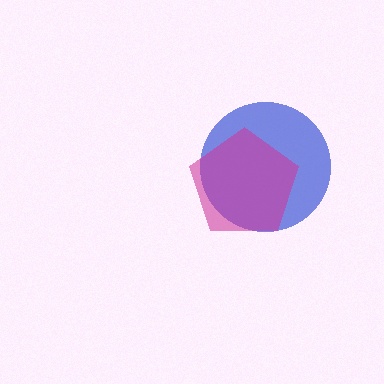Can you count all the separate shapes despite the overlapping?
Yes, there are 2 separate shapes.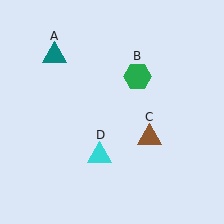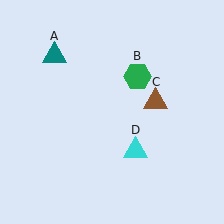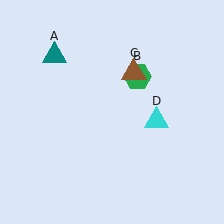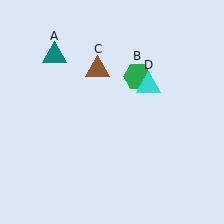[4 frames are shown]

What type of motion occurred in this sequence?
The brown triangle (object C), cyan triangle (object D) rotated counterclockwise around the center of the scene.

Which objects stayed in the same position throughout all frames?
Teal triangle (object A) and green hexagon (object B) remained stationary.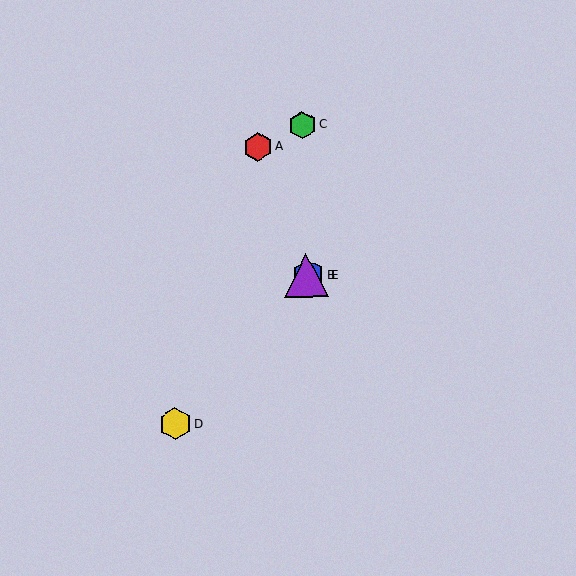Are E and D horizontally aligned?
No, E is at y≈275 and D is at y≈424.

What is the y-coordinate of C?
Object C is at y≈125.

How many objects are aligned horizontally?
2 objects (B, E) are aligned horizontally.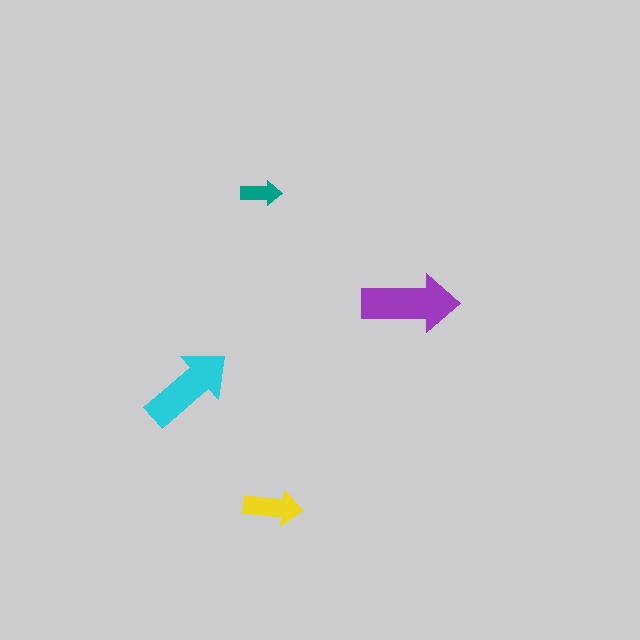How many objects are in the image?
There are 4 objects in the image.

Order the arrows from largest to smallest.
the purple one, the cyan one, the yellow one, the teal one.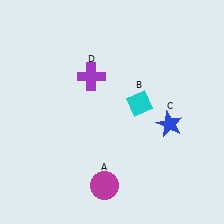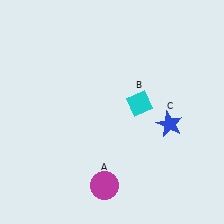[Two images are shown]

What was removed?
The purple cross (D) was removed in Image 2.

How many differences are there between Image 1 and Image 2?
There is 1 difference between the two images.